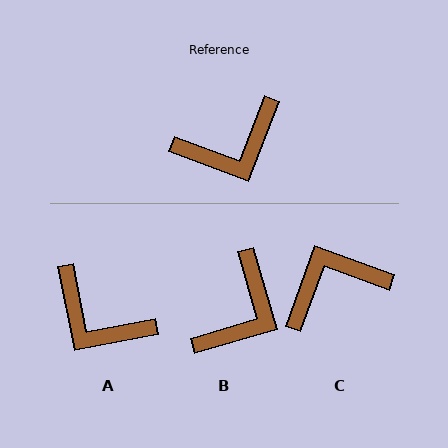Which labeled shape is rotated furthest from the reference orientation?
C, about 179 degrees away.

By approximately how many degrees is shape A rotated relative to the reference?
Approximately 58 degrees clockwise.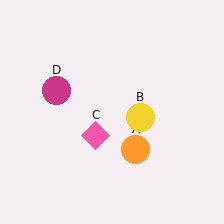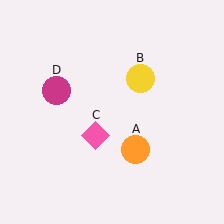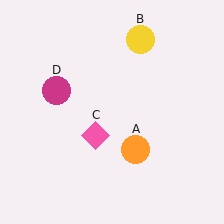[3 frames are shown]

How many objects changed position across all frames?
1 object changed position: yellow circle (object B).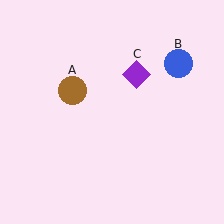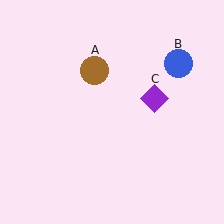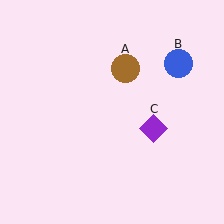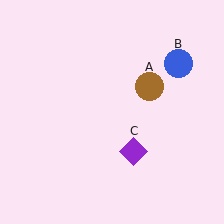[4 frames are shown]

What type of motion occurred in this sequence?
The brown circle (object A), purple diamond (object C) rotated clockwise around the center of the scene.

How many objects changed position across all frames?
2 objects changed position: brown circle (object A), purple diamond (object C).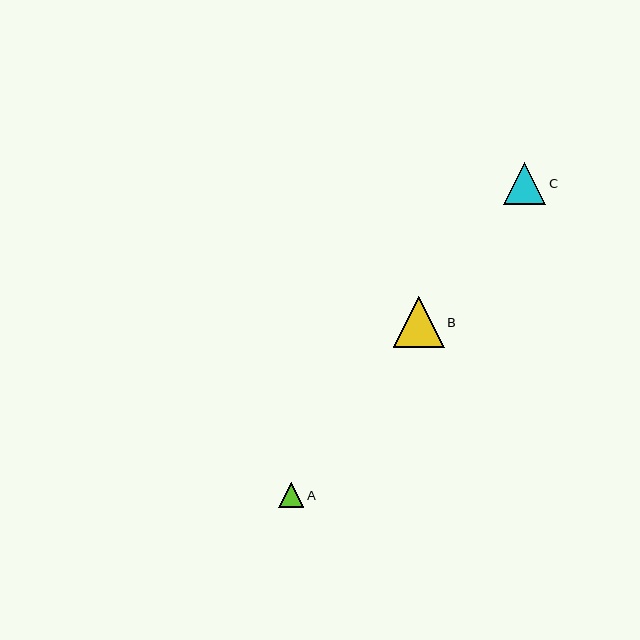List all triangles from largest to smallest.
From largest to smallest: B, C, A.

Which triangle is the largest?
Triangle B is the largest with a size of approximately 51 pixels.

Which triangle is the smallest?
Triangle A is the smallest with a size of approximately 25 pixels.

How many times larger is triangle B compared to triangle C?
Triangle B is approximately 1.2 times the size of triangle C.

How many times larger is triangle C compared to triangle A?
Triangle C is approximately 1.7 times the size of triangle A.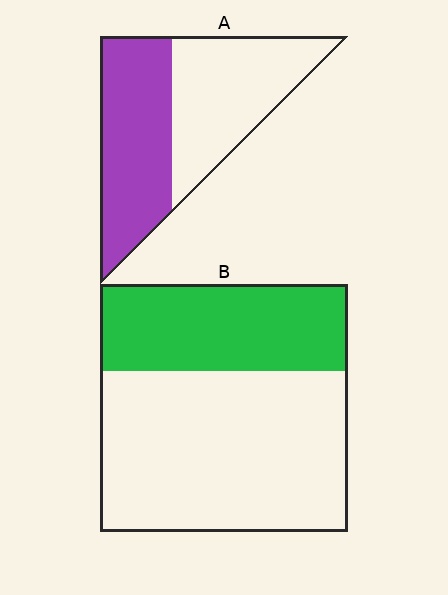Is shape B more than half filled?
No.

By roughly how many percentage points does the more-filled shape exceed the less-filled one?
By roughly 15 percentage points (A over B).